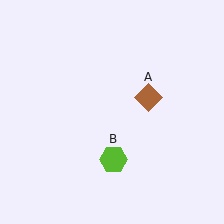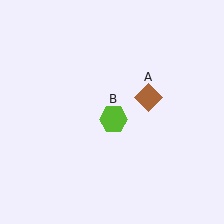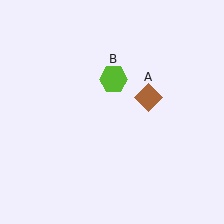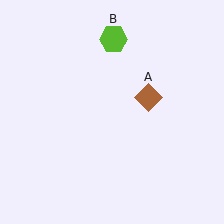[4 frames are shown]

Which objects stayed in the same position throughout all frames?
Brown diamond (object A) remained stationary.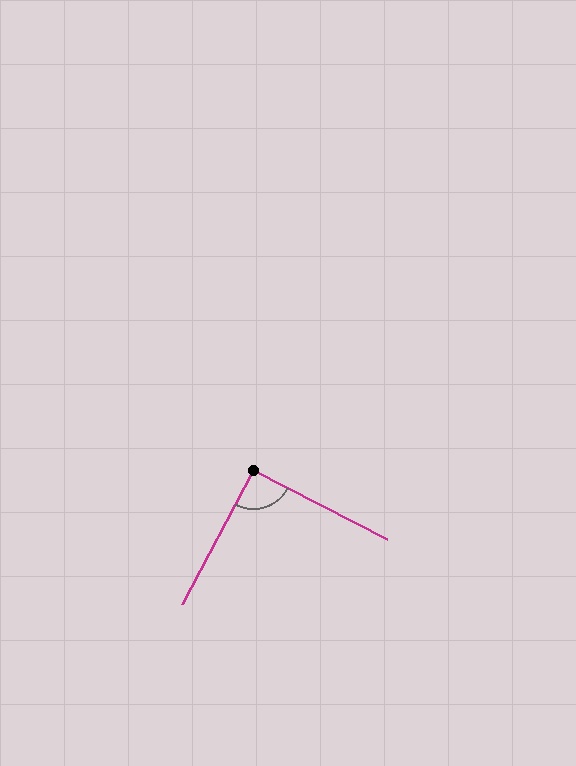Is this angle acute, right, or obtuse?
It is approximately a right angle.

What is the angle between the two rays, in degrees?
Approximately 91 degrees.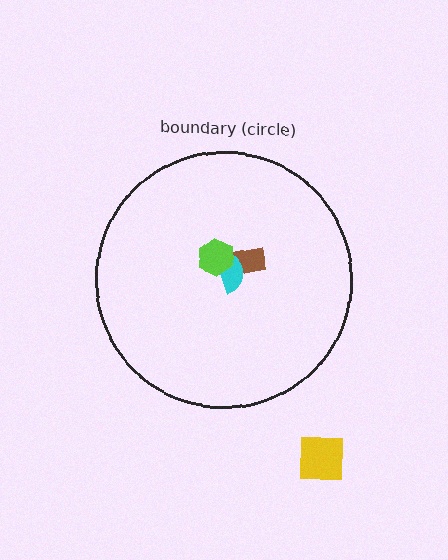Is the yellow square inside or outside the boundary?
Outside.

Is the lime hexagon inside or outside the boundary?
Inside.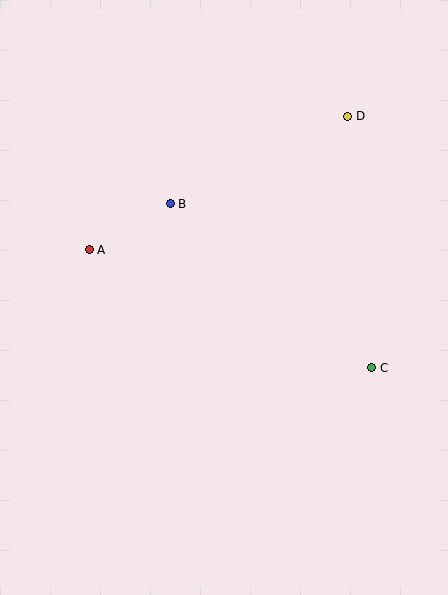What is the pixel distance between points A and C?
The distance between A and C is 306 pixels.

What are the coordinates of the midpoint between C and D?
The midpoint between C and D is at (360, 242).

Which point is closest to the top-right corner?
Point D is closest to the top-right corner.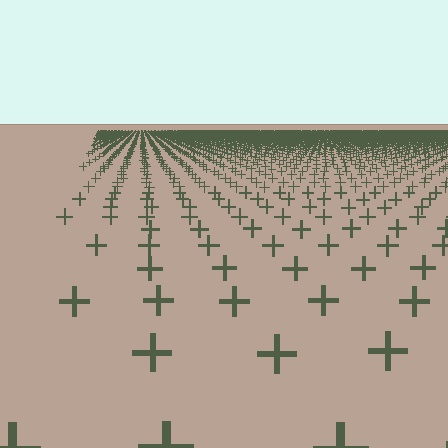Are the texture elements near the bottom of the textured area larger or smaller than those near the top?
Larger. Near the bottom, elements are closer to the viewer and appear at a bigger on-screen size.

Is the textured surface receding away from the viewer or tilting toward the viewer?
The surface is receding away from the viewer. Texture elements get smaller and denser toward the top.